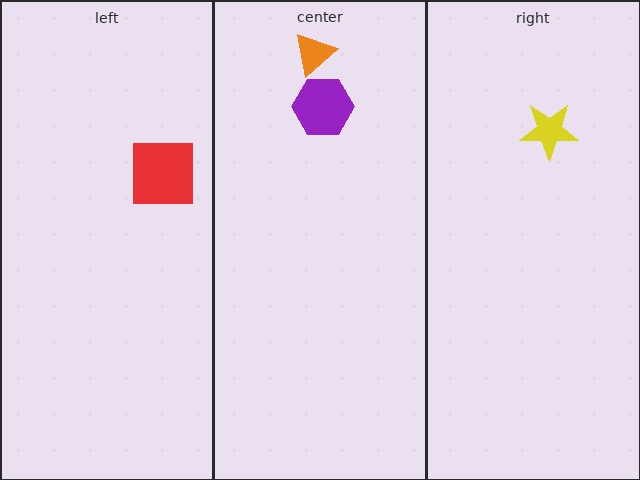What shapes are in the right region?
The yellow star.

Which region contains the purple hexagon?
The center region.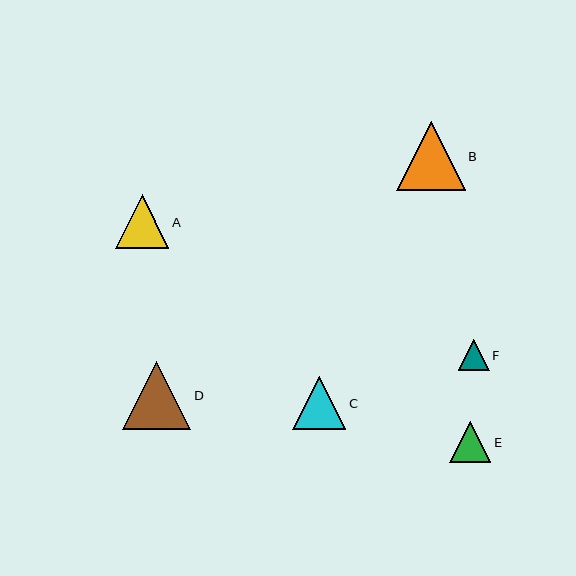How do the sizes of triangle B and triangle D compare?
Triangle B and triangle D are approximately the same size.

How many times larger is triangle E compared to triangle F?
Triangle E is approximately 1.3 times the size of triangle F.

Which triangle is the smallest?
Triangle F is the smallest with a size of approximately 31 pixels.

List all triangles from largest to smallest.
From largest to smallest: B, D, A, C, E, F.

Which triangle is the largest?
Triangle B is the largest with a size of approximately 69 pixels.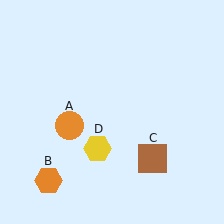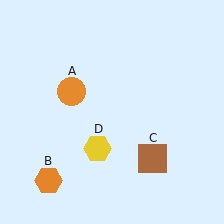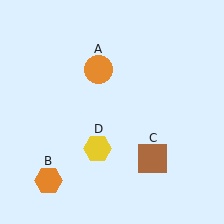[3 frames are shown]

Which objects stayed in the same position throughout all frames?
Orange hexagon (object B) and brown square (object C) and yellow hexagon (object D) remained stationary.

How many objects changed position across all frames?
1 object changed position: orange circle (object A).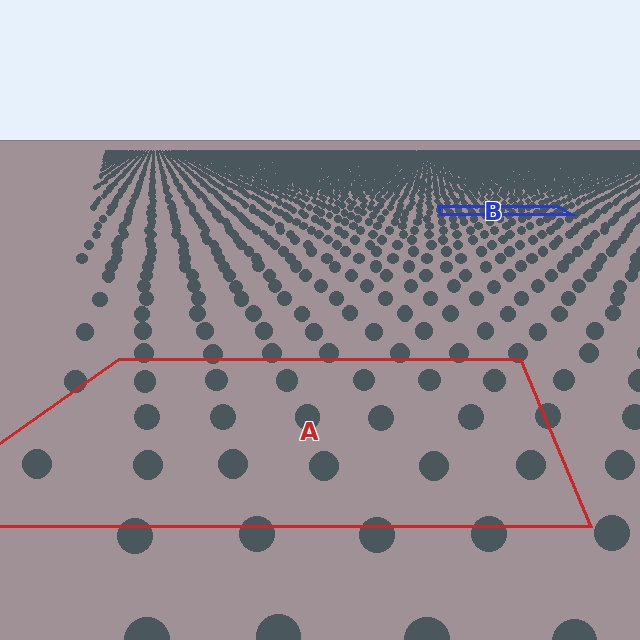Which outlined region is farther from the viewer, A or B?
Region B is farther from the viewer — the texture elements inside it appear smaller and more densely packed.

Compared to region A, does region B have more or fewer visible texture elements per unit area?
Region B has more texture elements per unit area — they are packed more densely because it is farther away.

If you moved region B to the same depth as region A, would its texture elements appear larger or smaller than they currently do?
They would appear larger. At a closer depth, the same texture elements are projected at a bigger on-screen size.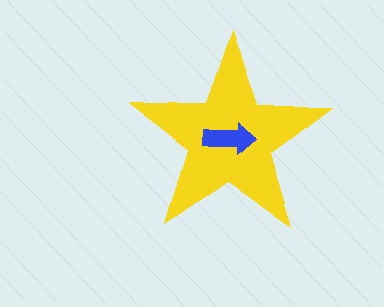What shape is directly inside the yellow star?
The blue arrow.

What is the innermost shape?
The blue arrow.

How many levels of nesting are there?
2.